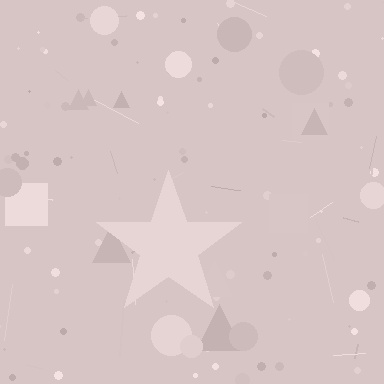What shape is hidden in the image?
A star is hidden in the image.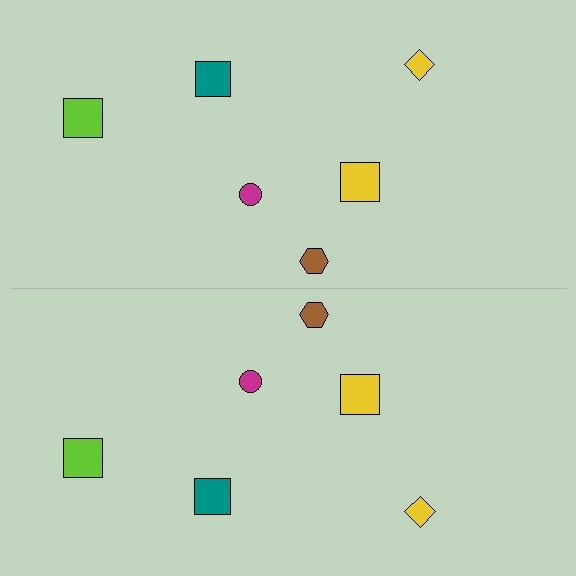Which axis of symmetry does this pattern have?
The pattern has a horizontal axis of symmetry running through the center of the image.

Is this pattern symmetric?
Yes, this pattern has bilateral (reflection) symmetry.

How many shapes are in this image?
There are 12 shapes in this image.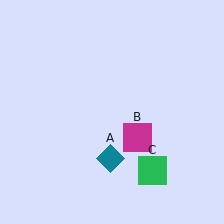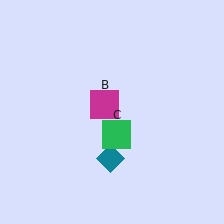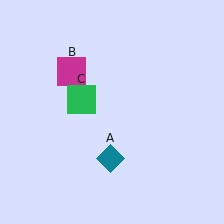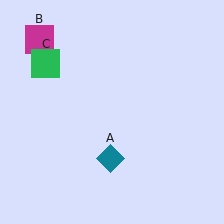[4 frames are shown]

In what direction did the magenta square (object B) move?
The magenta square (object B) moved up and to the left.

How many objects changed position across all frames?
2 objects changed position: magenta square (object B), green square (object C).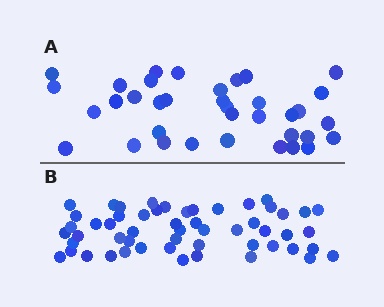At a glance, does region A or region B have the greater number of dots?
Region B (the bottom region) has more dots.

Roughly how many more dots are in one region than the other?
Region B has approximately 20 more dots than region A.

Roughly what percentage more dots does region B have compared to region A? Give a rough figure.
About 50% more.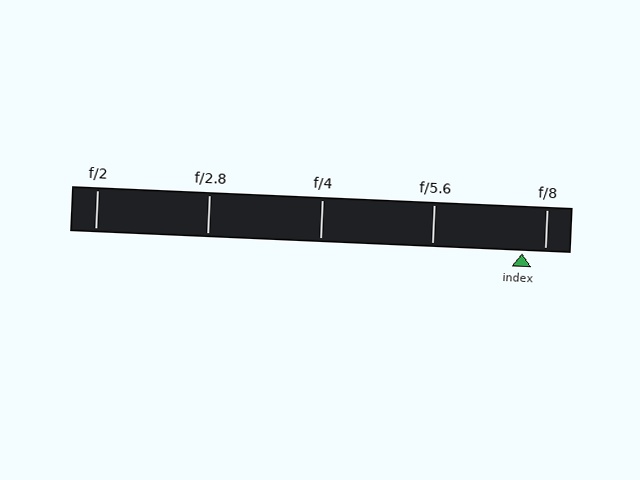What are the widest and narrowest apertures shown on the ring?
The widest aperture shown is f/2 and the narrowest is f/8.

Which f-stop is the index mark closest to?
The index mark is closest to f/8.